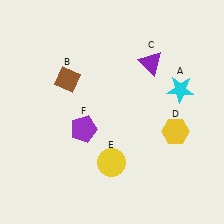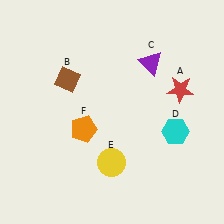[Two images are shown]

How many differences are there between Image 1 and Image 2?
There are 3 differences between the two images.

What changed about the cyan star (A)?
In Image 1, A is cyan. In Image 2, it changed to red.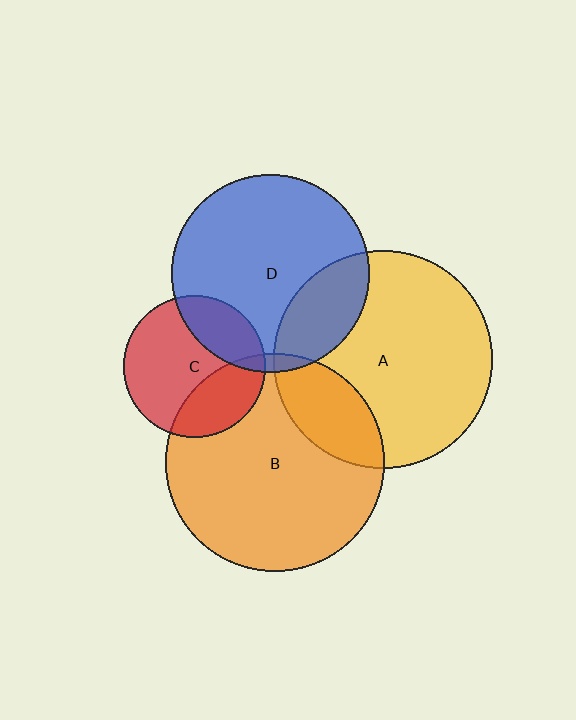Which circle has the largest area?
Circle A (yellow).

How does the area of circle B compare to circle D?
Approximately 1.2 times.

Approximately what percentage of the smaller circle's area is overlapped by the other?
Approximately 25%.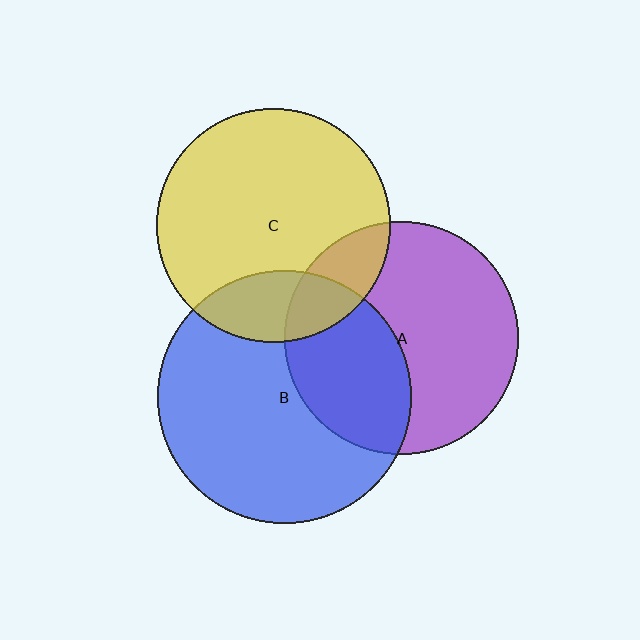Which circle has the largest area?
Circle B (blue).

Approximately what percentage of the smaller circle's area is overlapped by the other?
Approximately 20%.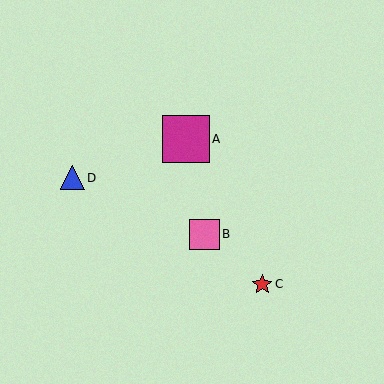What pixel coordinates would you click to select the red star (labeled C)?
Click at (262, 284) to select the red star C.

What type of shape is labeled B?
Shape B is a pink square.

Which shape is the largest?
The magenta square (labeled A) is the largest.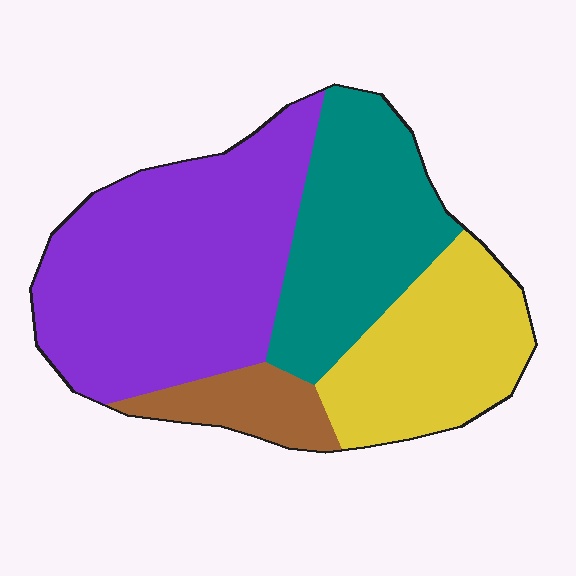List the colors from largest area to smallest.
From largest to smallest: purple, teal, yellow, brown.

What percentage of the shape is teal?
Teal takes up about one quarter (1/4) of the shape.